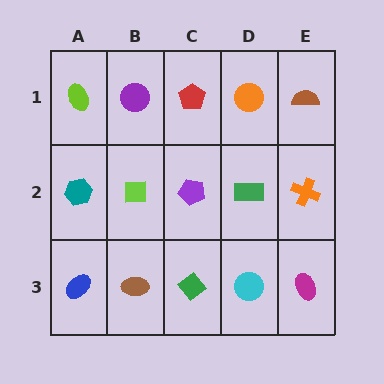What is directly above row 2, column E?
A brown semicircle.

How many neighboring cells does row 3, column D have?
3.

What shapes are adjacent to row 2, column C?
A red pentagon (row 1, column C), a green diamond (row 3, column C), a lime square (row 2, column B), a green rectangle (row 2, column D).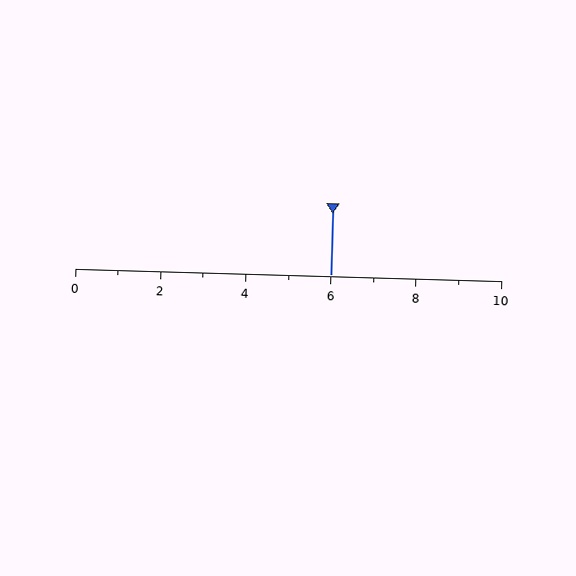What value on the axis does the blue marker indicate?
The marker indicates approximately 6.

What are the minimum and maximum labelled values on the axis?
The axis runs from 0 to 10.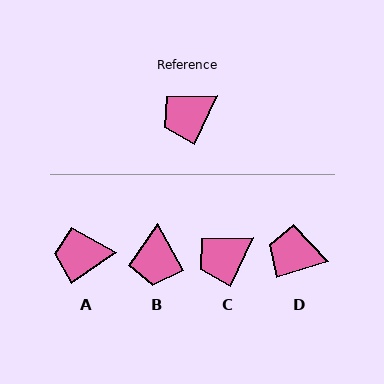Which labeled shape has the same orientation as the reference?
C.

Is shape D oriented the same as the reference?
No, it is off by about 48 degrees.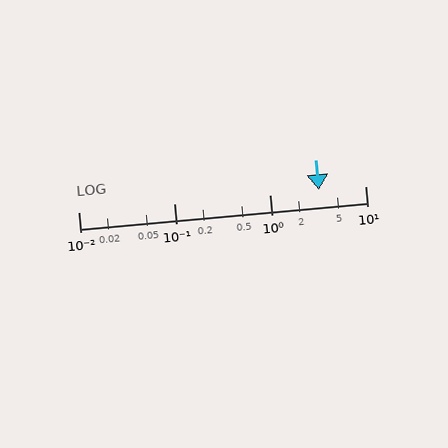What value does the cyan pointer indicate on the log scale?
The pointer indicates approximately 3.3.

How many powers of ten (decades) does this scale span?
The scale spans 3 decades, from 0.01 to 10.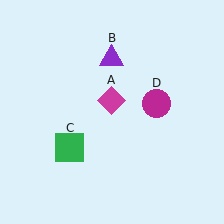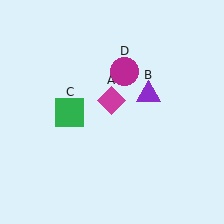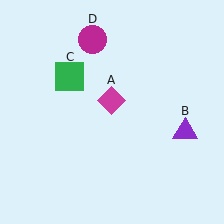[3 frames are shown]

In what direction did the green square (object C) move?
The green square (object C) moved up.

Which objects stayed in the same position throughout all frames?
Magenta diamond (object A) remained stationary.